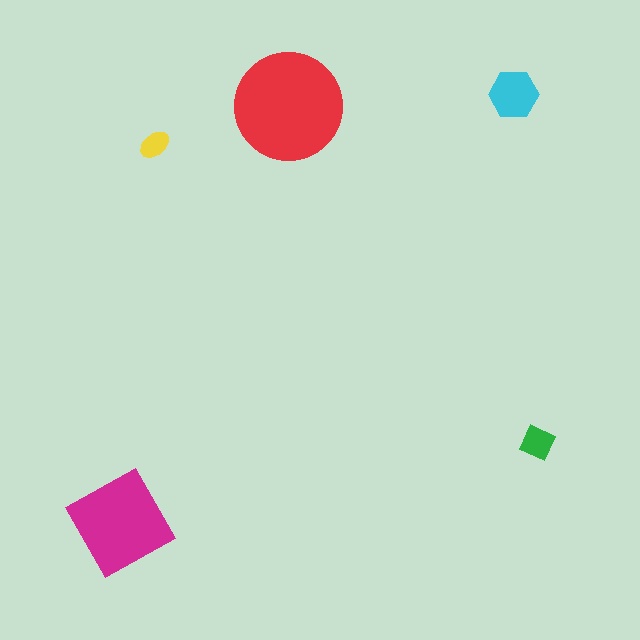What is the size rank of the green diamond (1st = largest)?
4th.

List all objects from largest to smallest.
The red circle, the magenta square, the cyan hexagon, the green diamond, the yellow ellipse.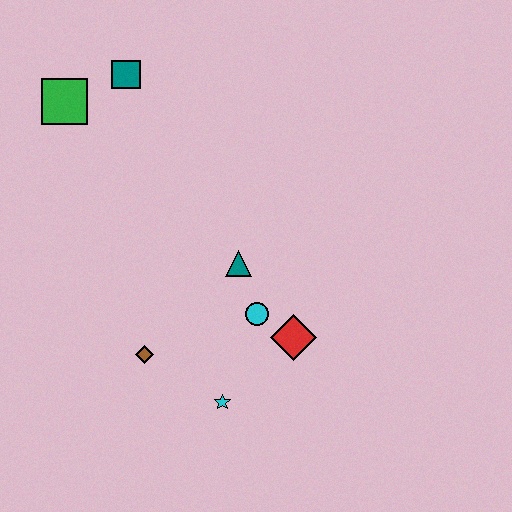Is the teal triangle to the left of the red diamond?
Yes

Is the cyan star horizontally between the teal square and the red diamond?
Yes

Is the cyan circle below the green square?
Yes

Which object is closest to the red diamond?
The cyan circle is closest to the red diamond.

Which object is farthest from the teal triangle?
The green square is farthest from the teal triangle.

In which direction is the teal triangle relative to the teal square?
The teal triangle is below the teal square.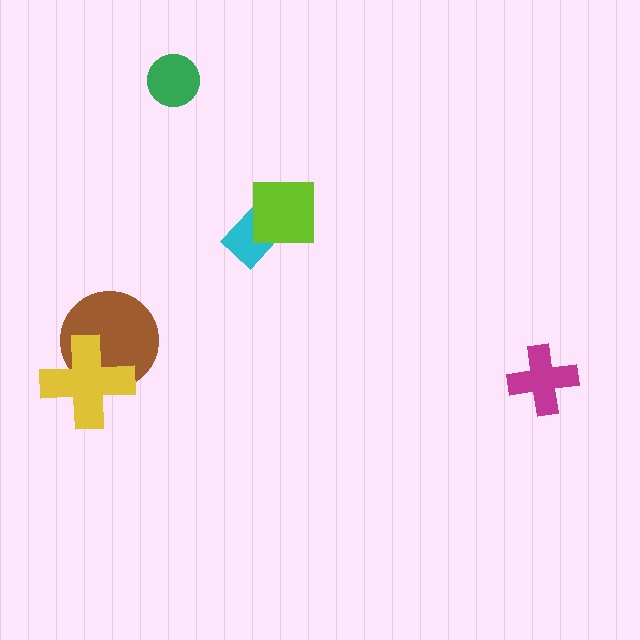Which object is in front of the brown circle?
The yellow cross is in front of the brown circle.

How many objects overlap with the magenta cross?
0 objects overlap with the magenta cross.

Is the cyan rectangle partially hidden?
Yes, it is partially covered by another shape.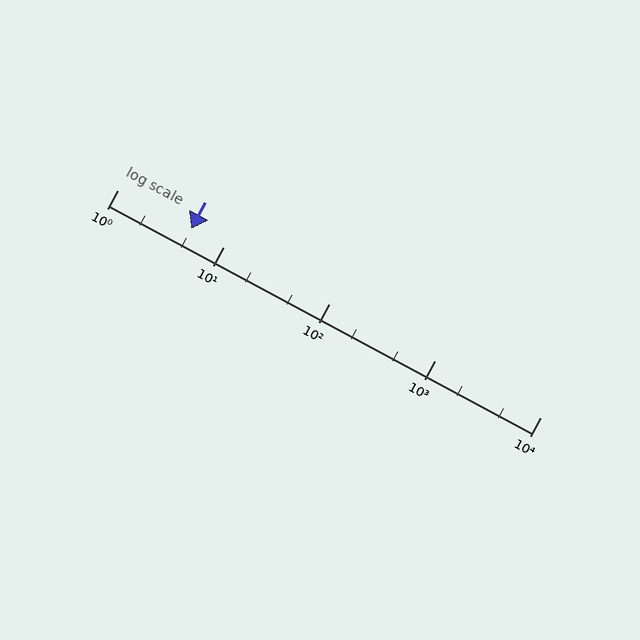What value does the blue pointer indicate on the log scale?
The pointer indicates approximately 5.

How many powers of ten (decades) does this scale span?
The scale spans 4 decades, from 1 to 10000.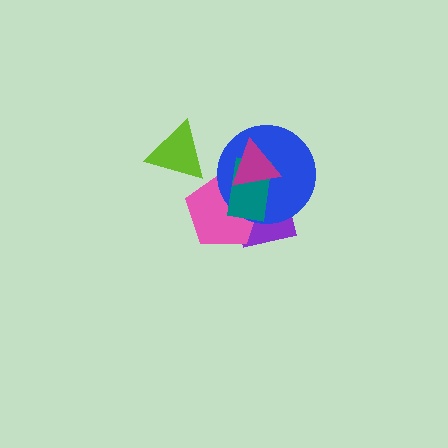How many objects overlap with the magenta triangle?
4 objects overlap with the magenta triangle.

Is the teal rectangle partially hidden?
Yes, it is partially covered by another shape.